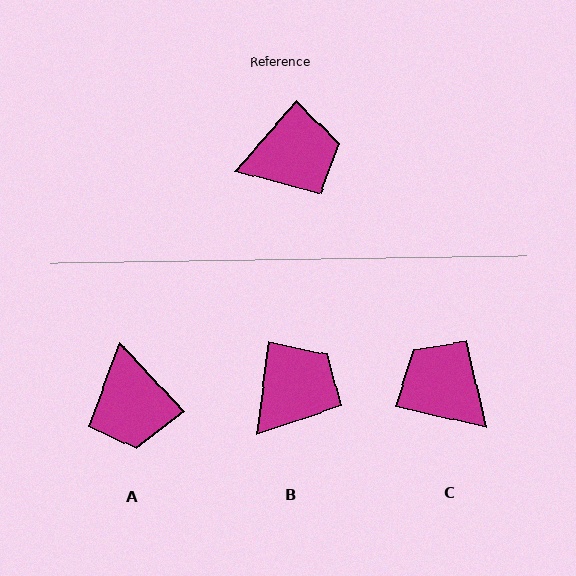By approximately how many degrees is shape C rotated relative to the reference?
Approximately 119 degrees counter-clockwise.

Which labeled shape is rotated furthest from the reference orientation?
C, about 119 degrees away.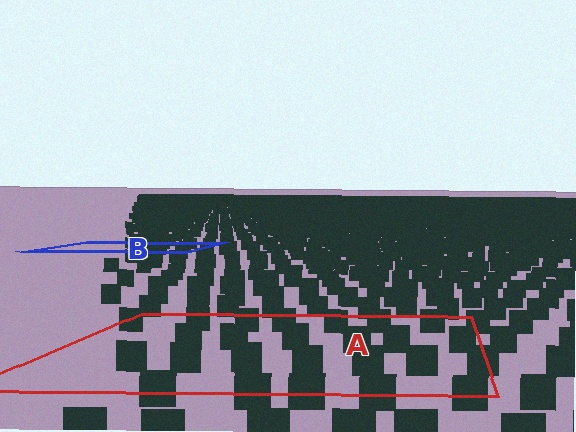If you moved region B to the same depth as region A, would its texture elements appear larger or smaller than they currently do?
They would appear larger. At a closer depth, the same texture elements are projected at a bigger on-screen size.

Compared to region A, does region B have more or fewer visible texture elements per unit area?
Region B has more texture elements per unit area — they are packed more densely because it is farther away.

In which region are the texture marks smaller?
The texture marks are smaller in region B, because it is farther away.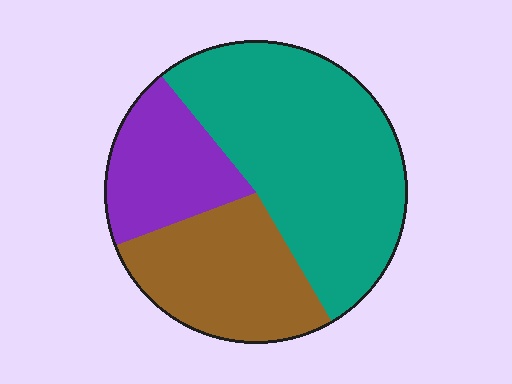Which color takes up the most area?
Teal, at roughly 50%.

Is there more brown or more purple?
Brown.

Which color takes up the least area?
Purple, at roughly 20%.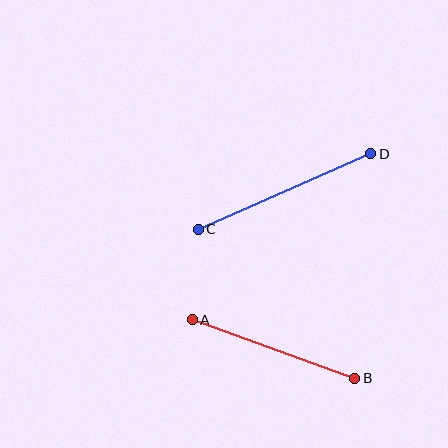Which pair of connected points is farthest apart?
Points C and D are farthest apart.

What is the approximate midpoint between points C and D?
The midpoint is at approximately (284, 191) pixels.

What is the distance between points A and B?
The distance is approximately 173 pixels.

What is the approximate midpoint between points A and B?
The midpoint is at approximately (273, 349) pixels.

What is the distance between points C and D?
The distance is approximately 188 pixels.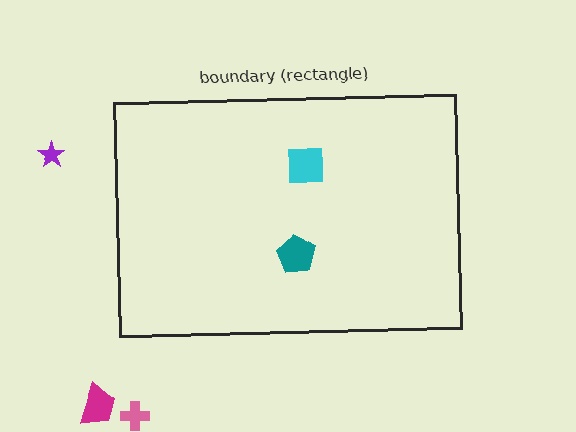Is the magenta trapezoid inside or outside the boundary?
Outside.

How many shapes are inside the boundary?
2 inside, 3 outside.